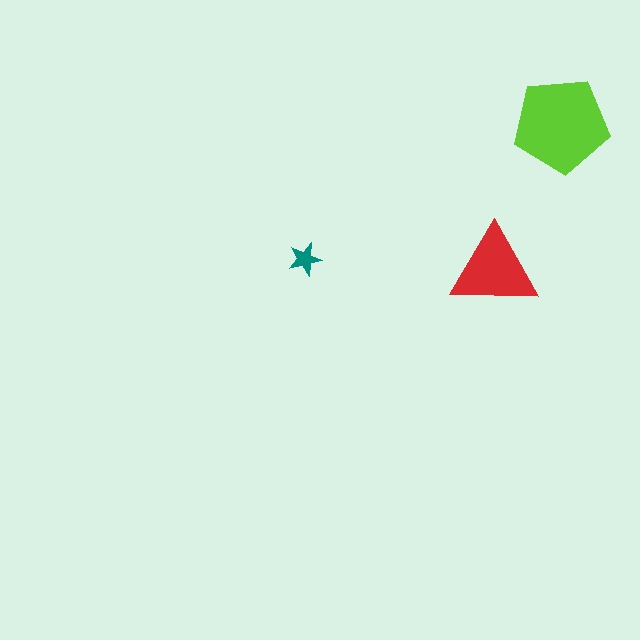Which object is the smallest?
The teal star.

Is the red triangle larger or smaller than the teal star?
Larger.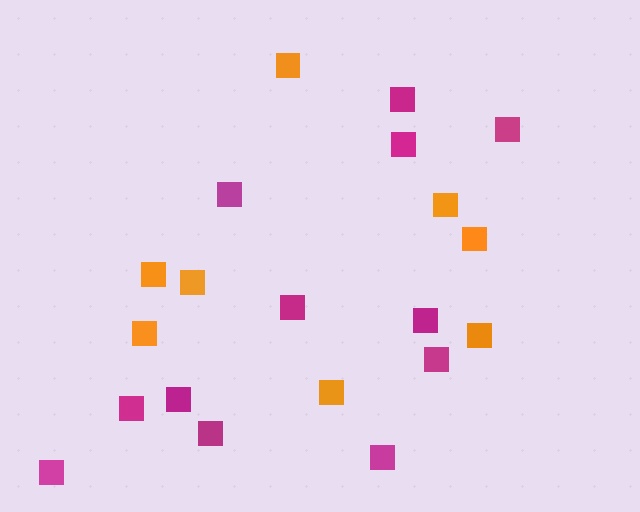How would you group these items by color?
There are 2 groups: one group of orange squares (8) and one group of magenta squares (12).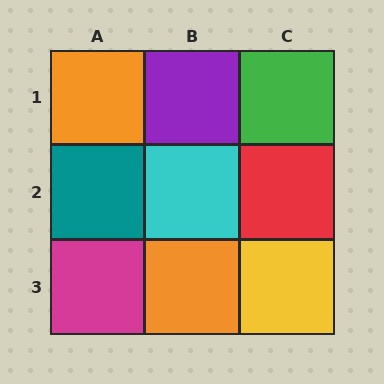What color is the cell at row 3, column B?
Orange.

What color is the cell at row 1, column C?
Green.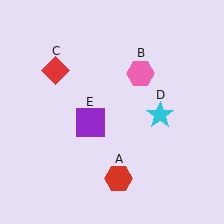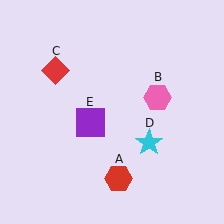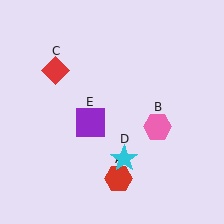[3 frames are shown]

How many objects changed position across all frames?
2 objects changed position: pink hexagon (object B), cyan star (object D).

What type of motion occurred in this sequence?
The pink hexagon (object B), cyan star (object D) rotated clockwise around the center of the scene.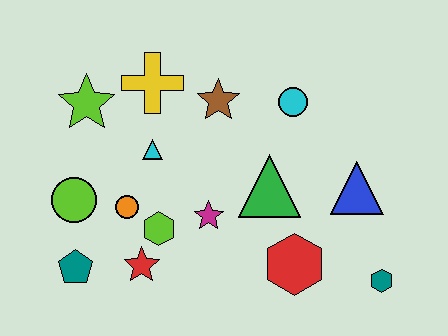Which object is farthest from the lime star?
The teal hexagon is farthest from the lime star.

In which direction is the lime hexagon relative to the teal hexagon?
The lime hexagon is to the left of the teal hexagon.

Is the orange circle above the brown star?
No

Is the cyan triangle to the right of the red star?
Yes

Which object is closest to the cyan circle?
The brown star is closest to the cyan circle.